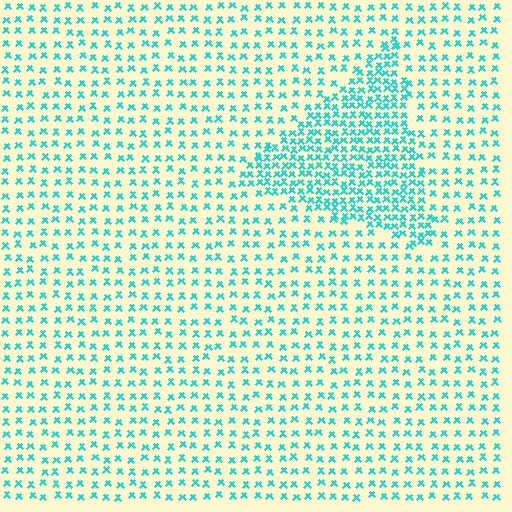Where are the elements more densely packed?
The elements are more densely packed inside the triangle boundary.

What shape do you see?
I see a triangle.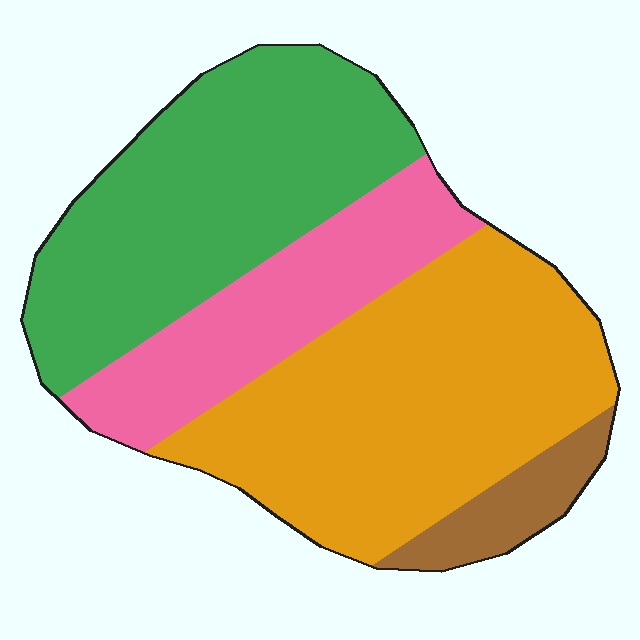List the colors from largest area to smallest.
From largest to smallest: orange, green, pink, brown.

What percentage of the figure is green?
Green takes up about one third (1/3) of the figure.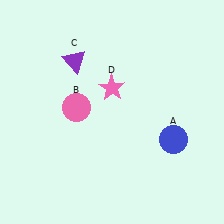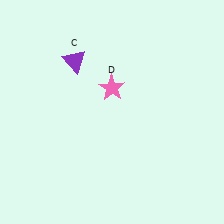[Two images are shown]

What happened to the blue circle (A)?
The blue circle (A) was removed in Image 2. It was in the bottom-right area of Image 1.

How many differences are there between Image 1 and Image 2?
There are 2 differences between the two images.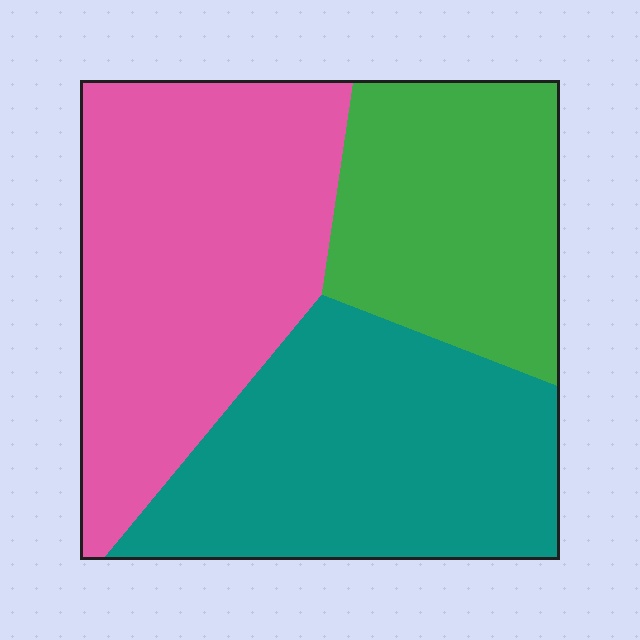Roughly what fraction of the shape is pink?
Pink takes up about two fifths (2/5) of the shape.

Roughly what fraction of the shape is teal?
Teal covers 35% of the shape.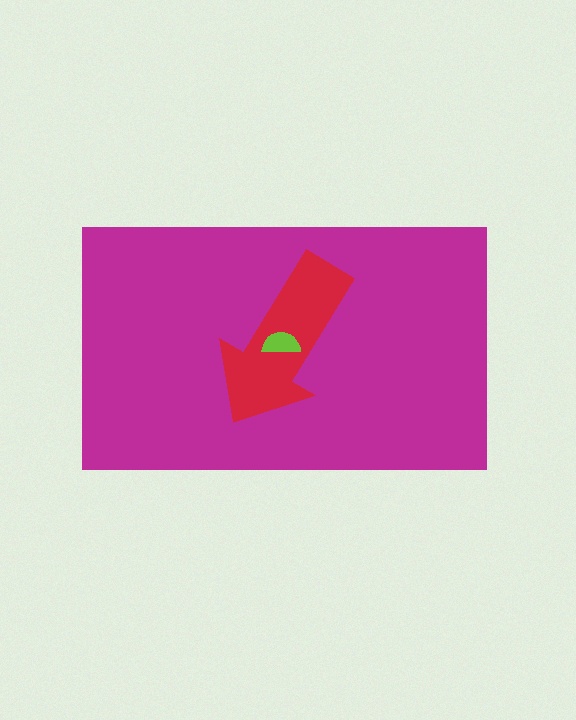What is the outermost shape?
The magenta rectangle.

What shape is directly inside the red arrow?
The lime semicircle.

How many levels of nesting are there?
3.